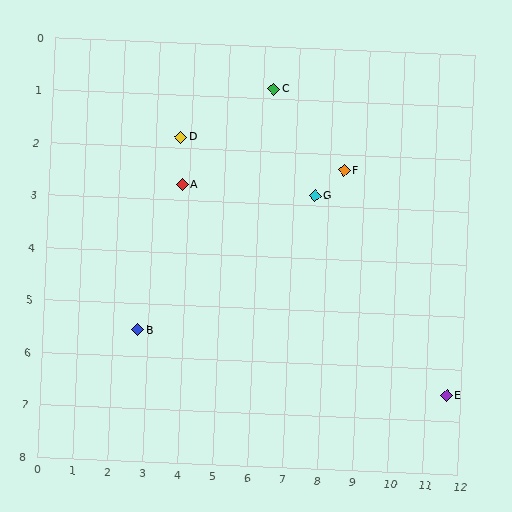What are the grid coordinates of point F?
Point F is at approximately (8.4, 2.3).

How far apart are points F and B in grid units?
Points F and B are about 6.5 grid units apart.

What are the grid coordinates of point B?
Point B is at approximately (2.7, 5.5).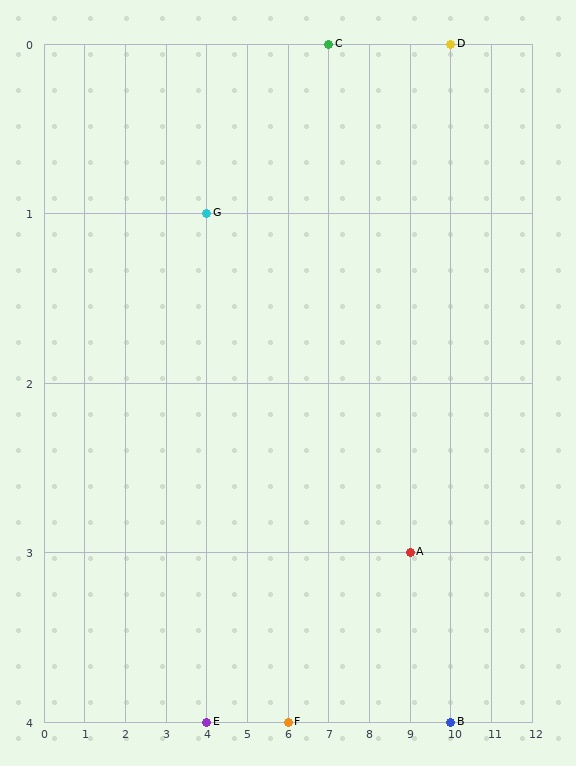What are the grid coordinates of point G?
Point G is at grid coordinates (4, 1).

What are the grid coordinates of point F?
Point F is at grid coordinates (6, 4).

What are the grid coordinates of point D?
Point D is at grid coordinates (10, 0).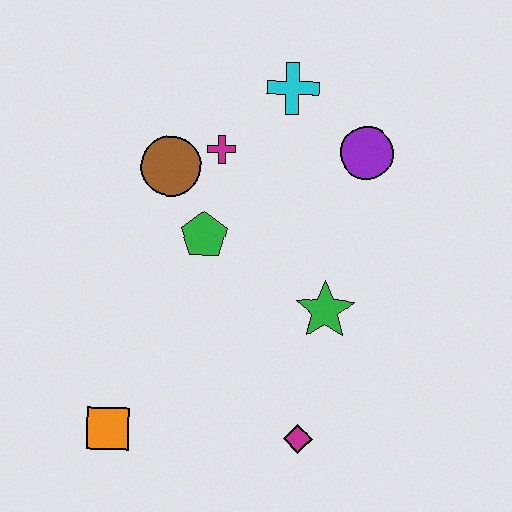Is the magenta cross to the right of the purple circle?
No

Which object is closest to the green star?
The magenta diamond is closest to the green star.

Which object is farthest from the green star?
The orange square is farthest from the green star.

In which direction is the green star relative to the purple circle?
The green star is below the purple circle.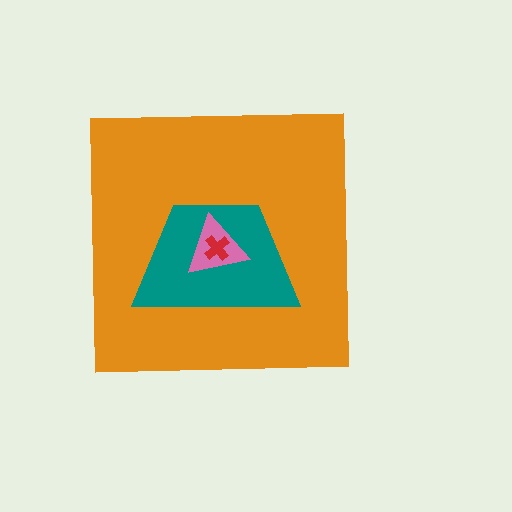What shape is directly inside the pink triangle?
The red cross.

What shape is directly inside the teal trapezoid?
The pink triangle.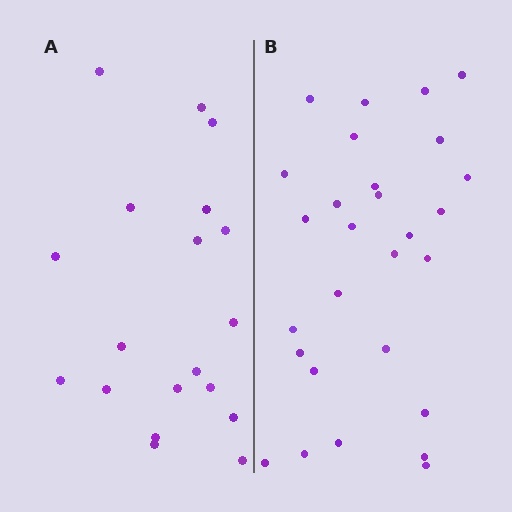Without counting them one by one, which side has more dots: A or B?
Region B (the right region) has more dots.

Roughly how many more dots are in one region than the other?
Region B has roughly 8 or so more dots than region A.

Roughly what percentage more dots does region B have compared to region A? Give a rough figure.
About 45% more.